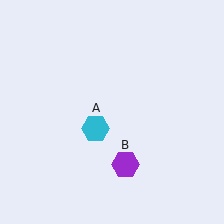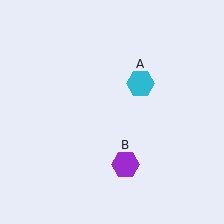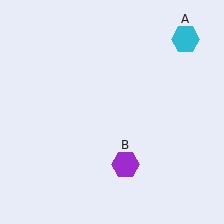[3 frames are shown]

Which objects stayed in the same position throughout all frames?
Purple hexagon (object B) remained stationary.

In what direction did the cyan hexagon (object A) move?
The cyan hexagon (object A) moved up and to the right.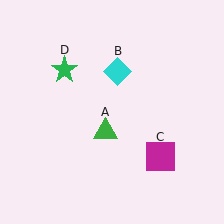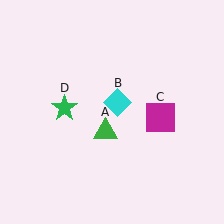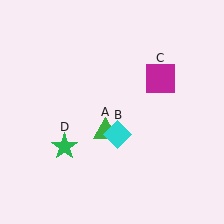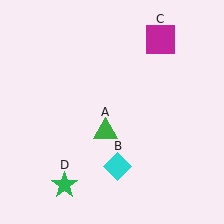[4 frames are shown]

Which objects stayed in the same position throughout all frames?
Green triangle (object A) remained stationary.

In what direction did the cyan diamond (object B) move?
The cyan diamond (object B) moved down.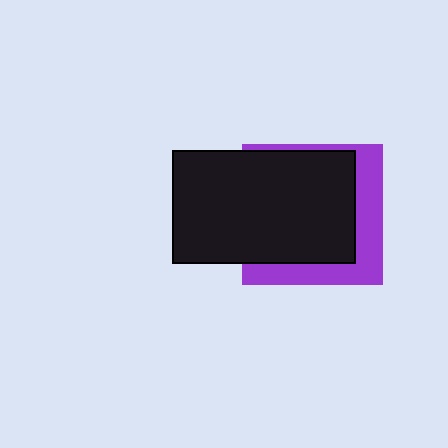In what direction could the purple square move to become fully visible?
The purple square could move toward the lower-right. That would shift it out from behind the black rectangle entirely.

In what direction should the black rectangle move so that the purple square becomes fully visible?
The black rectangle should move toward the upper-left. That is the shortest direction to clear the overlap and leave the purple square fully visible.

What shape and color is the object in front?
The object in front is a black rectangle.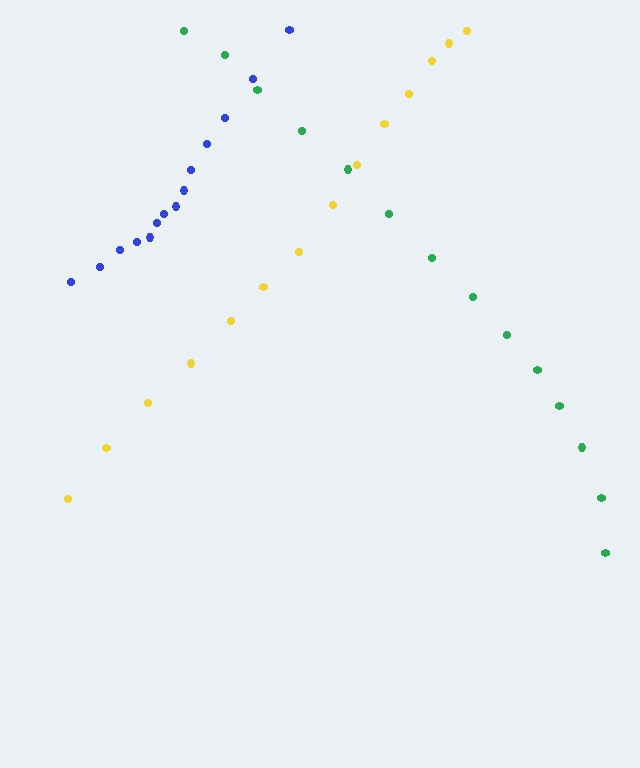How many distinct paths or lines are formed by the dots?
There are 3 distinct paths.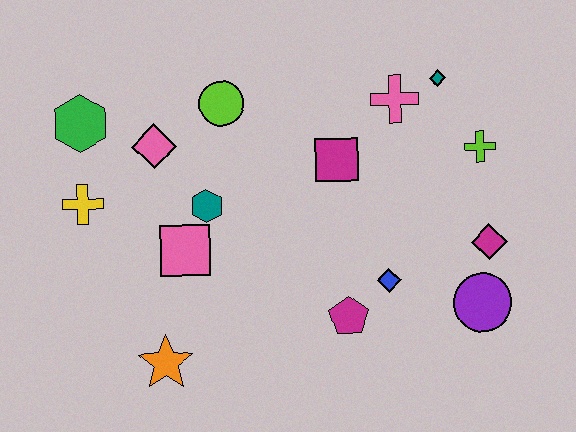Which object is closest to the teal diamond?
The pink cross is closest to the teal diamond.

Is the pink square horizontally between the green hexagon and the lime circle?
Yes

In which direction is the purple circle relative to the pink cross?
The purple circle is below the pink cross.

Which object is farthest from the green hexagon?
The purple circle is farthest from the green hexagon.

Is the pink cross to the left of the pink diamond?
No